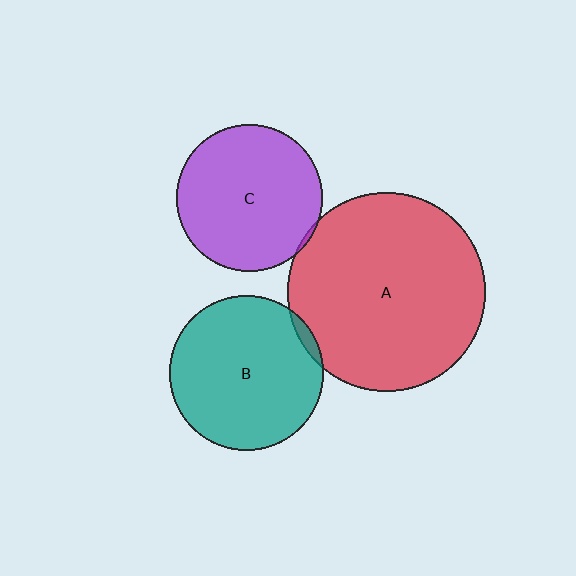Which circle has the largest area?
Circle A (red).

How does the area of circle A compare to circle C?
Approximately 1.8 times.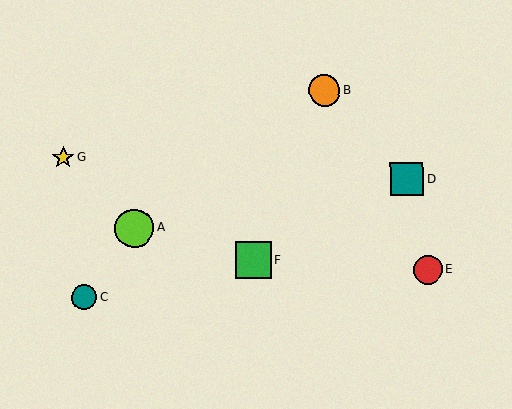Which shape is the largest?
The lime circle (labeled A) is the largest.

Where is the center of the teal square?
The center of the teal square is at (407, 179).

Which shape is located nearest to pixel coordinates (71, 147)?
The yellow star (labeled G) at (63, 157) is nearest to that location.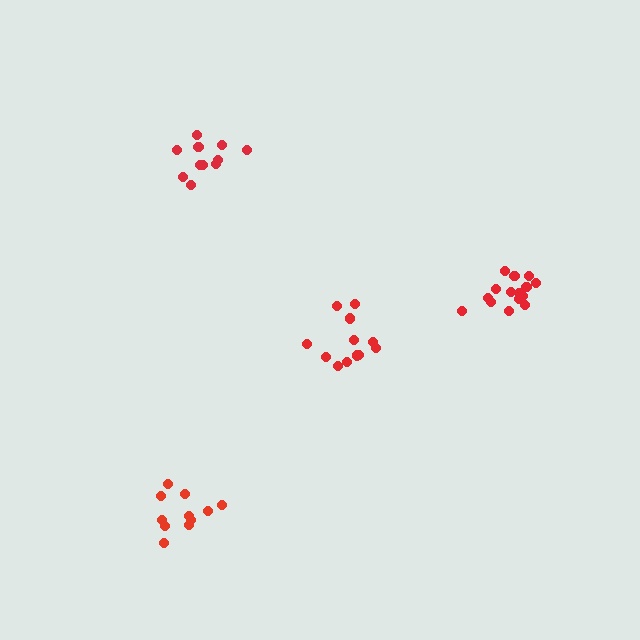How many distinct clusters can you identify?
There are 4 distinct clusters.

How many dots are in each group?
Group 1: 11 dots, Group 2: 12 dots, Group 3: 11 dots, Group 4: 15 dots (49 total).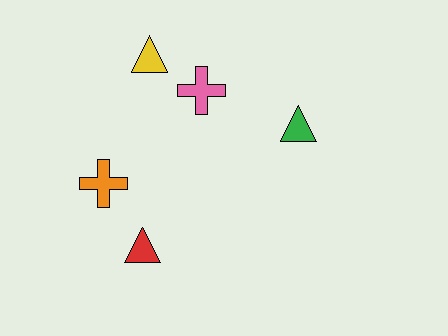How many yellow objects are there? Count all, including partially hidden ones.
There is 1 yellow object.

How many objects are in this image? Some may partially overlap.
There are 5 objects.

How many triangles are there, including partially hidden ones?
There are 3 triangles.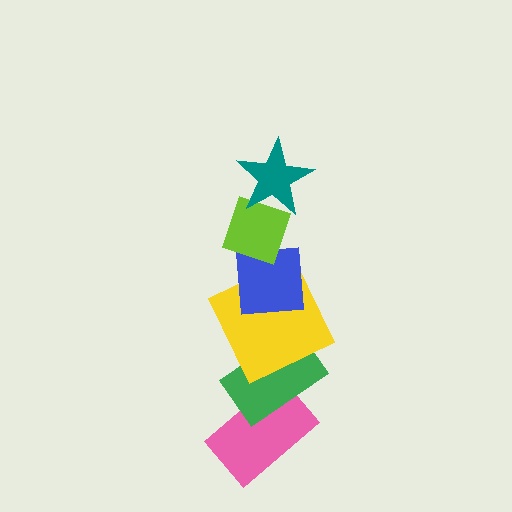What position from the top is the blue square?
The blue square is 3rd from the top.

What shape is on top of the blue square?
The lime diamond is on top of the blue square.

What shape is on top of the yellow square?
The blue square is on top of the yellow square.